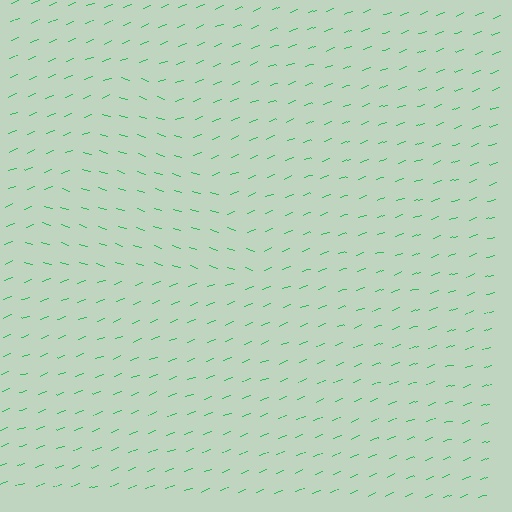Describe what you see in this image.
The image is filled with small green line segments. A triangle region in the image has lines oriented differently from the surrounding lines, creating a visible texture boundary.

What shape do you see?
I see a triangle.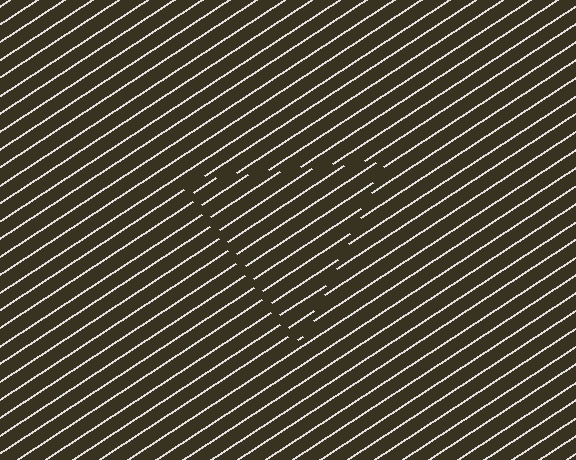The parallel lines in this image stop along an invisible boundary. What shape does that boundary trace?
An illusory triangle. The interior of the shape contains the same grating, shifted by half a period — the contour is defined by the phase discontinuity where line-ends from the inner and outer gratings abut.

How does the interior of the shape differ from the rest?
The interior of the shape contains the same grating, shifted by half a period — the contour is defined by the phase discontinuity where line-ends from the inner and outer gratings abut.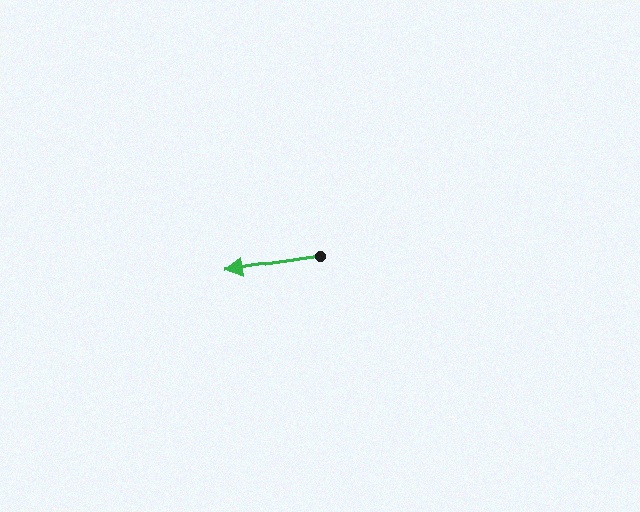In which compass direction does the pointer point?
West.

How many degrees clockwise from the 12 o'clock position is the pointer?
Approximately 261 degrees.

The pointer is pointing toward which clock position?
Roughly 9 o'clock.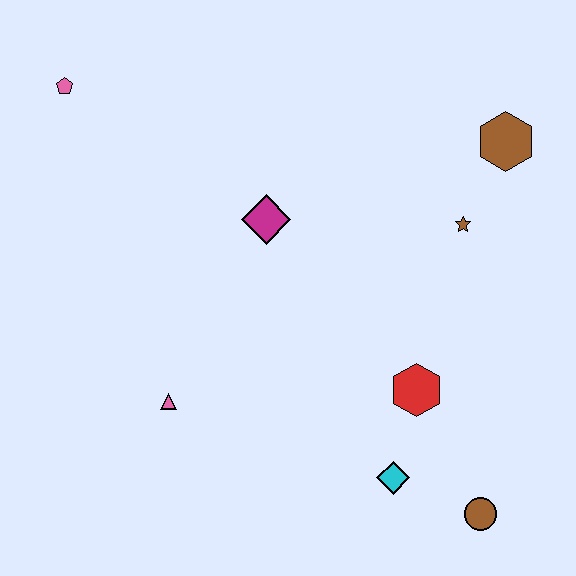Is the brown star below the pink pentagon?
Yes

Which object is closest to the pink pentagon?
The magenta diamond is closest to the pink pentagon.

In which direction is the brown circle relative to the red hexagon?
The brown circle is below the red hexagon.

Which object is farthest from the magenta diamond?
The brown circle is farthest from the magenta diamond.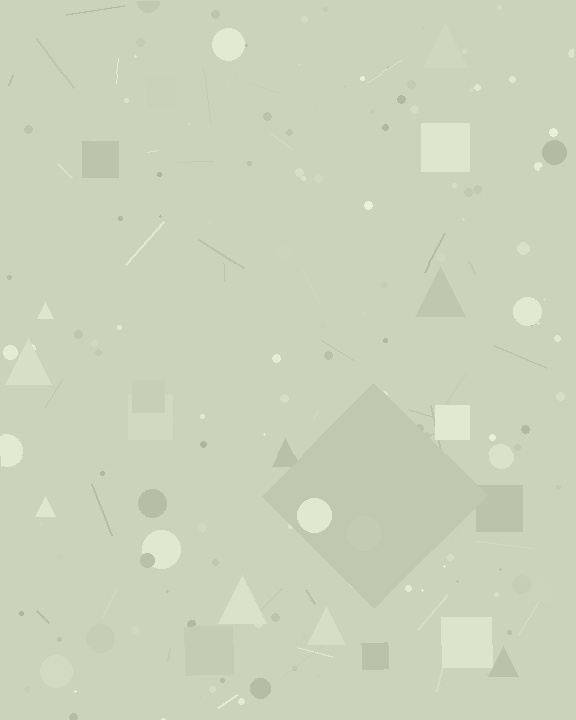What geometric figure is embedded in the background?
A diamond is embedded in the background.